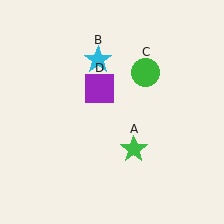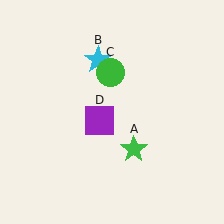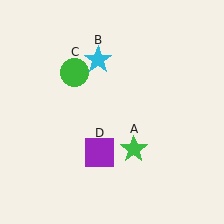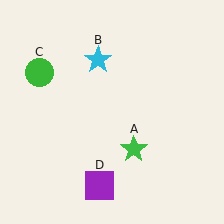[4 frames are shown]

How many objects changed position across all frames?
2 objects changed position: green circle (object C), purple square (object D).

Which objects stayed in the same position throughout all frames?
Green star (object A) and cyan star (object B) remained stationary.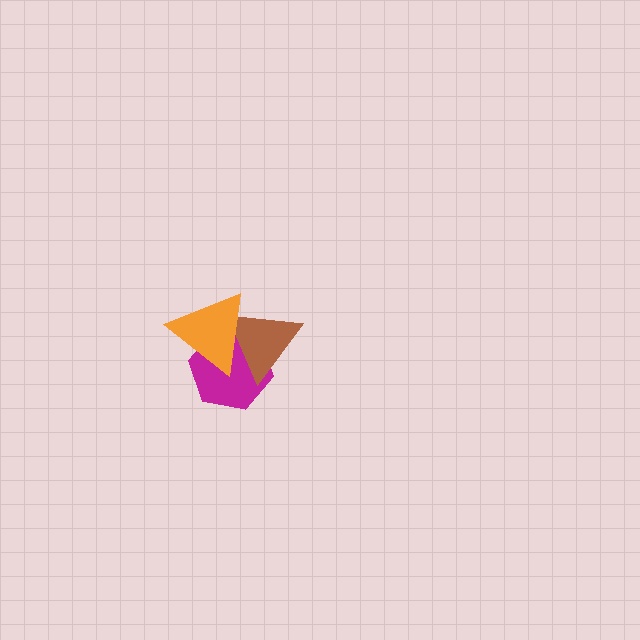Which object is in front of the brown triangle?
The orange triangle is in front of the brown triangle.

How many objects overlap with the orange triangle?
2 objects overlap with the orange triangle.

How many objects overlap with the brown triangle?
2 objects overlap with the brown triangle.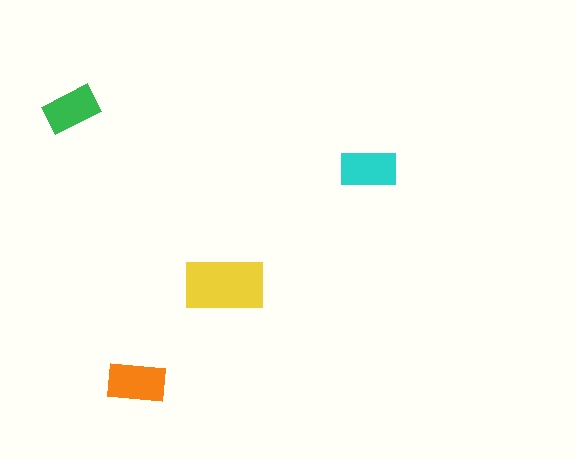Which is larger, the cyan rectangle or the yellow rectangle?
The yellow one.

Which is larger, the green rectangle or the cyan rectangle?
The cyan one.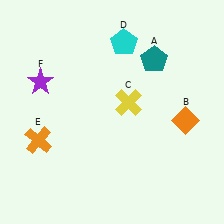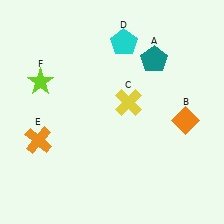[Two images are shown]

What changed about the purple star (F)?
In Image 1, F is purple. In Image 2, it changed to lime.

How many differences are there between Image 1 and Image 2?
There is 1 difference between the two images.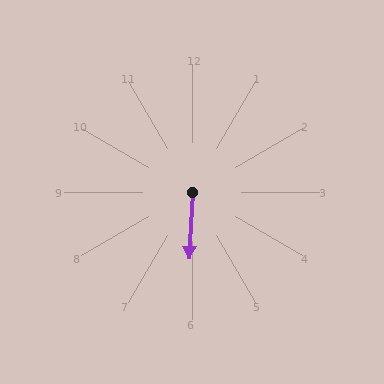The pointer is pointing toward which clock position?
Roughly 6 o'clock.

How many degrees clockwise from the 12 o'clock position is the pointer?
Approximately 183 degrees.